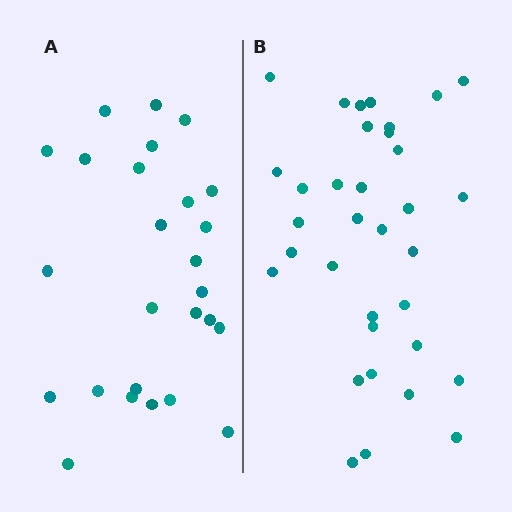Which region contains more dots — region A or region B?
Region B (the right region) has more dots.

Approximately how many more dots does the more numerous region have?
Region B has roughly 8 or so more dots than region A.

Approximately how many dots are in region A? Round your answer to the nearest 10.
About 30 dots. (The exact count is 26, which rounds to 30.)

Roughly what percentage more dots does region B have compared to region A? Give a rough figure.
About 30% more.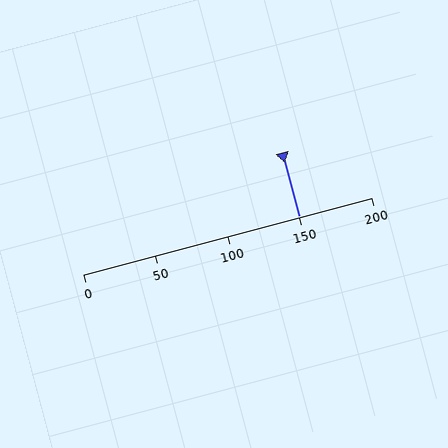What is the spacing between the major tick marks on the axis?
The major ticks are spaced 50 apart.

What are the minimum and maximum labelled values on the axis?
The axis runs from 0 to 200.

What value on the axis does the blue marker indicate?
The marker indicates approximately 150.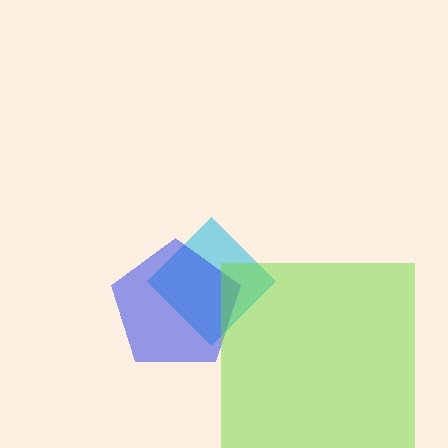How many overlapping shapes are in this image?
There are 3 overlapping shapes in the image.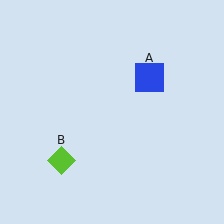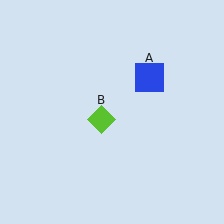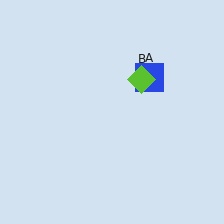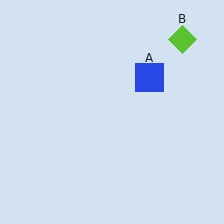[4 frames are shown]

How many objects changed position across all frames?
1 object changed position: lime diamond (object B).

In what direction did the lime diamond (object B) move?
The lime diamond (object B) moved up and to the right.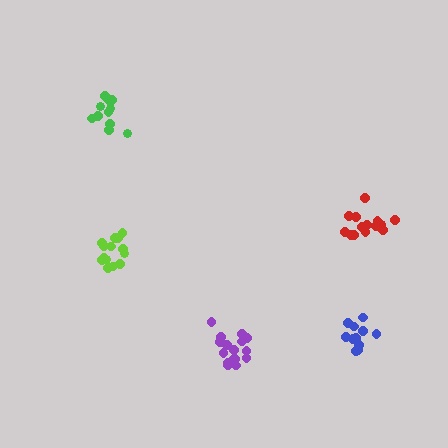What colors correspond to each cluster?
The clusters are colored: purple, lime, green, blue, red.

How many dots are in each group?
Group 1: 16 dots, Group 2: 15 dots, Group 3: 11 dots, Group 4: 11 dots, Group 5: 15 dots (68 total).